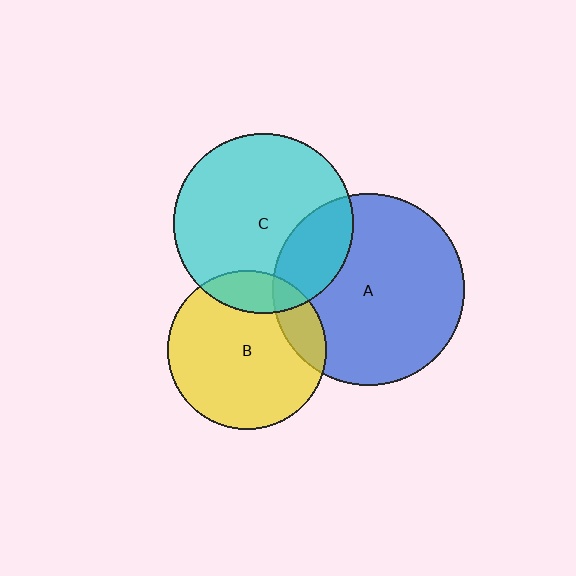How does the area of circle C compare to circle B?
Approximately 1.3 times.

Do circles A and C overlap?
Yes.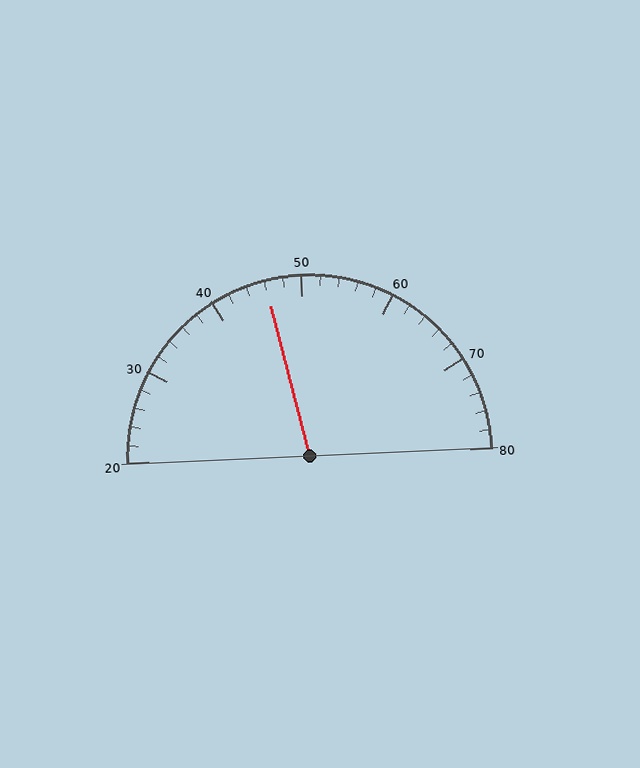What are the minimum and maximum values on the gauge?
The gauge ranges from 20 to 80.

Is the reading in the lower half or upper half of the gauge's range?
The reading is in the lower half of the range (20 to 80).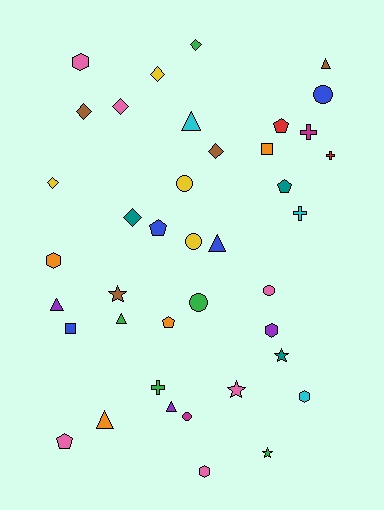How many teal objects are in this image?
There are 3 teal objects.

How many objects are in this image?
There are 40 objects.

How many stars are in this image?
There are 4 stars.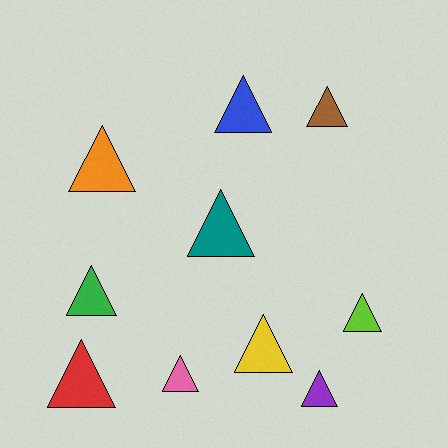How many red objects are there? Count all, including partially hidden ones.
There is 1 red object.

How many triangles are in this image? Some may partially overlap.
There are 10 triangles.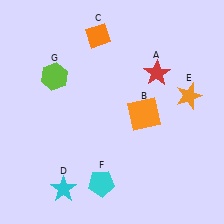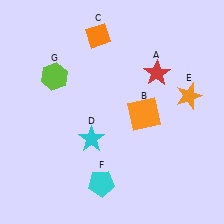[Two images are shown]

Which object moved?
The cyan star (D) moved up.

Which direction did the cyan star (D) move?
The cyan star (D) moved up.